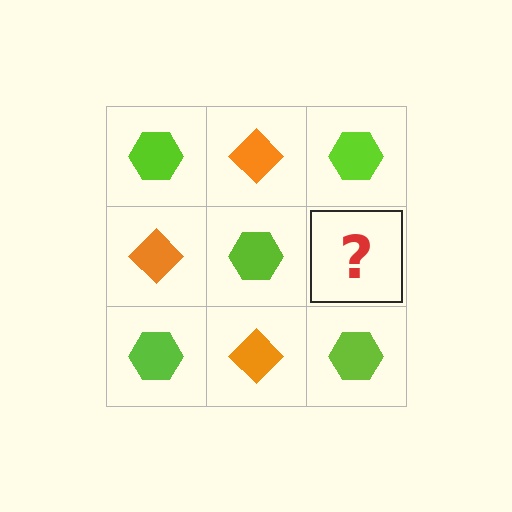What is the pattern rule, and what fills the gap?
The rule is that it alternates lime hexagon and orange diamond in a checkerboard pattern. The gap should be filled with an orange diamond.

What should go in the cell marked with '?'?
The missing cell should contain an orange diamond.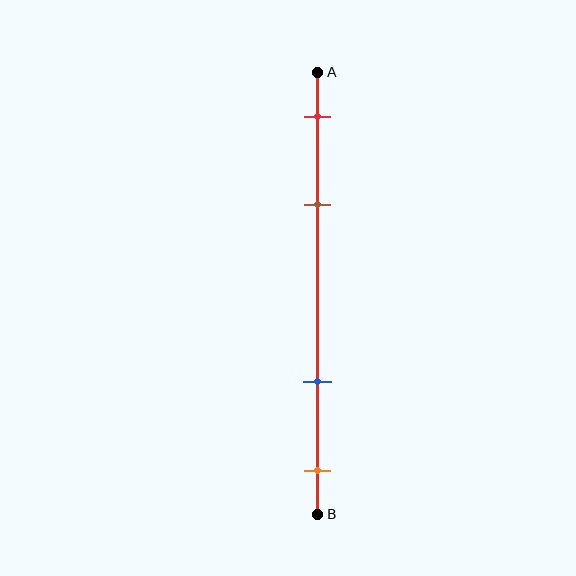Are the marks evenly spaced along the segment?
No, the marks are not evenly spaced.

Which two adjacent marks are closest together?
The red and brown marks are the closest adjacent pair.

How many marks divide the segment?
There are 4 marks dividing the segment.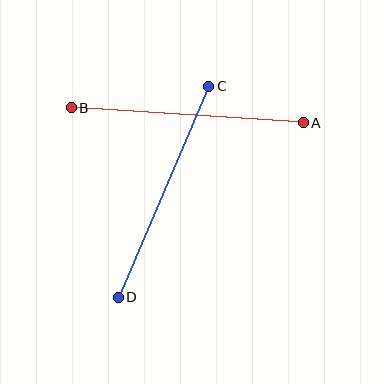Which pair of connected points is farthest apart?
Points A and B are farthest apart.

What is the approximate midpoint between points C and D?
The midpoint is at approximately (164, 192) pixels.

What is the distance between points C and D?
The distance is approximately 230 pixels.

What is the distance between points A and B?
The distance is approximately 233 pixels.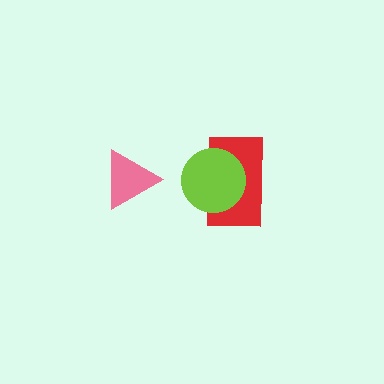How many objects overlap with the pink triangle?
0 objects overlap with the pink triangle.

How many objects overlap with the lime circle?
1 object overlaps with the lime circle.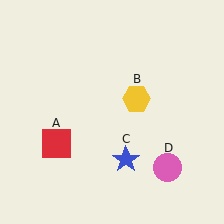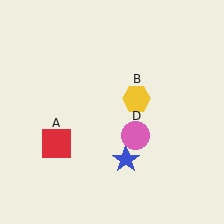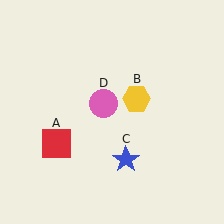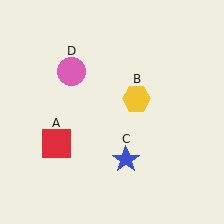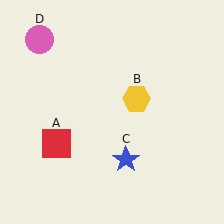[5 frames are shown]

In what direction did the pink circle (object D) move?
The pink circle (object D) moved up and to the left.